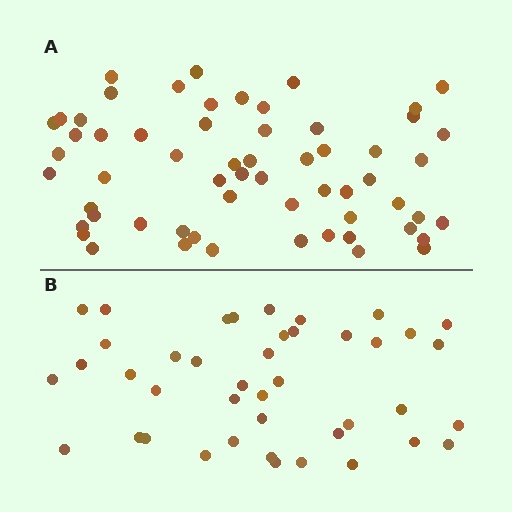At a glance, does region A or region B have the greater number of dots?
Region A (the top region) has more dots.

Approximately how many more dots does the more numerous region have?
Region A has approximately 20 more dots than region B.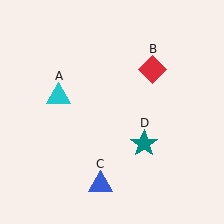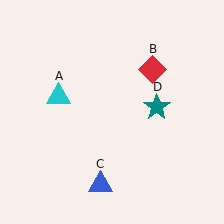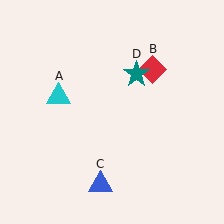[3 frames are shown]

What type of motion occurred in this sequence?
The teal star (object D) rotated counterclockwise around the center of the scene.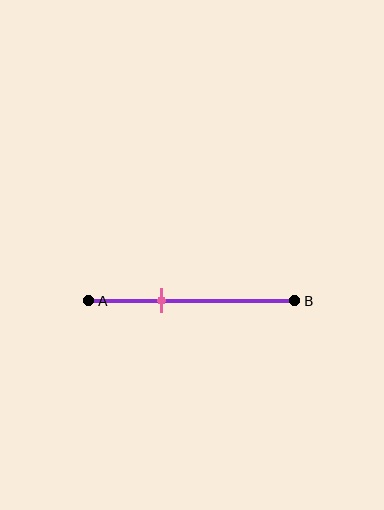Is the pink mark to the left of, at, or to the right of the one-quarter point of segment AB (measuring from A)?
The pink mark is to the right of the one-quarter point of segment AB.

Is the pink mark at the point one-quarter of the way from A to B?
No, the mark is at about 35% from A, not at the 25% one-quarter point.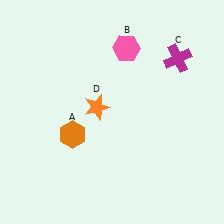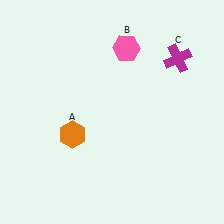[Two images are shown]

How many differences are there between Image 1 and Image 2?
There is 1 difference between the two images.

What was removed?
The orange star (D) was removed in Image 2.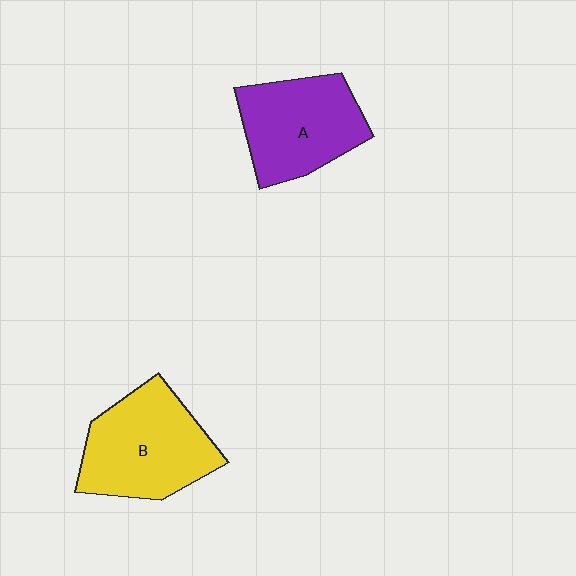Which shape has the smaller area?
Shape A (purple).